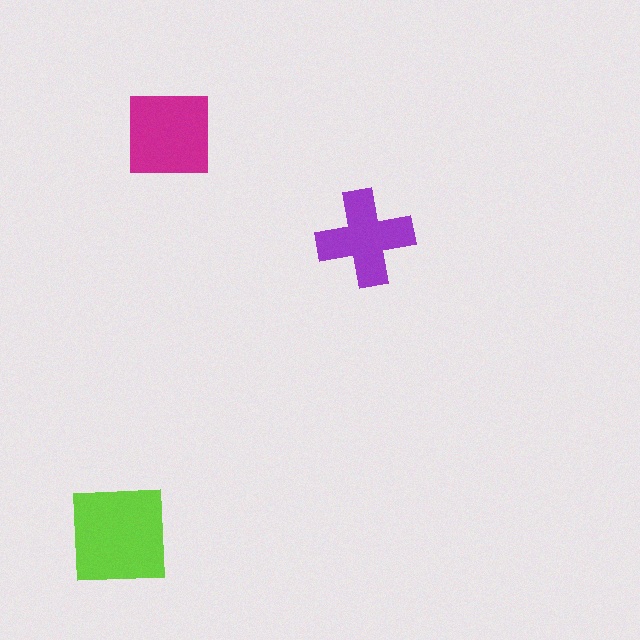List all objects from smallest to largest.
The purple cross, the magenta square, the lime square.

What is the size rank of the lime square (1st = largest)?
1st.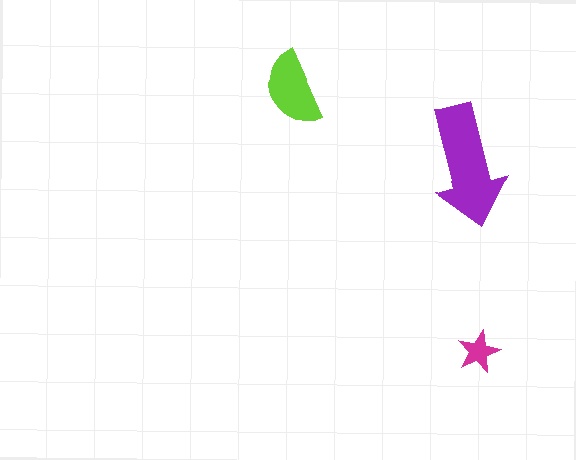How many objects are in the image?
There are 3 objects in the image.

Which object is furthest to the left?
The lime semicircle is leftmost.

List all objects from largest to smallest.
The purple arrow, the lime semicircle, the magenta star.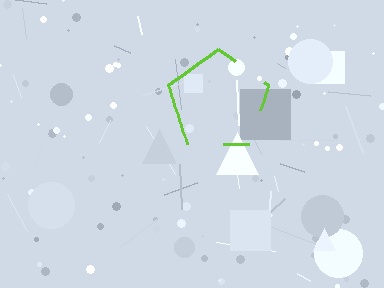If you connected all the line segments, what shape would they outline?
They would outline a pentagon.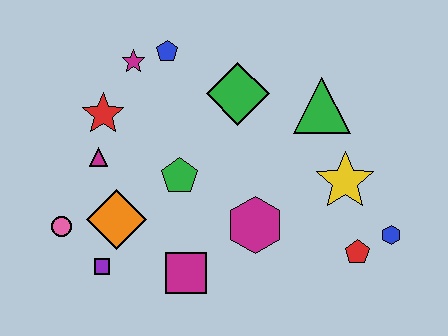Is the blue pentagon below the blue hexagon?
No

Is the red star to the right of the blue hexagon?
No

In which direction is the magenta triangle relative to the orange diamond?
The magenta triangle is above the orange diamond.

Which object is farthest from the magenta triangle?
The blue hexagon is farthest from the magenta triangle.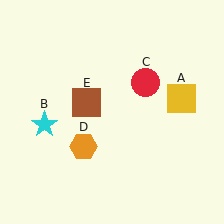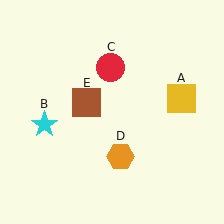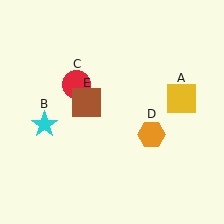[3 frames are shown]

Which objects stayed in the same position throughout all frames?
Yellow square (object A) and cyan star (object B) and brown square (object E) remained stationary.